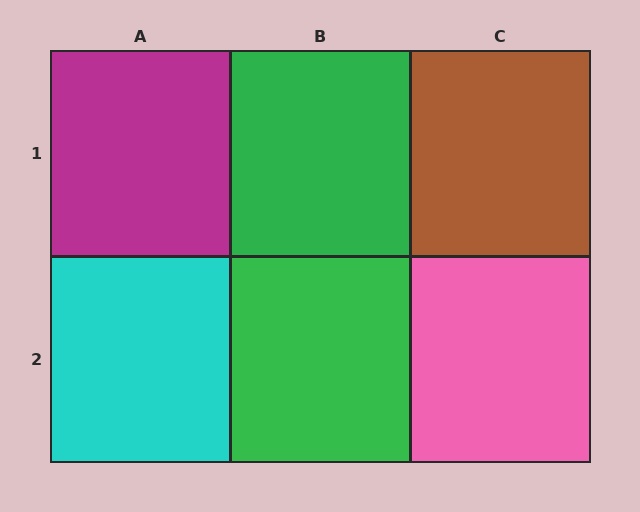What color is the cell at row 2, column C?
Pink.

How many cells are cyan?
1 cell is cyan.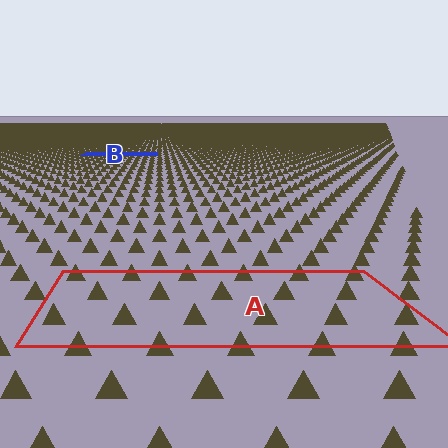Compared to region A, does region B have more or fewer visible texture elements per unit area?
Region B has more texture elements per unit area — they are packed more densely because it is farther away.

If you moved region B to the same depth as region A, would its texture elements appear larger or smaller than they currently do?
They would appear larger. At a closer depth, the same texture elements are projected at a bigger on-screen size.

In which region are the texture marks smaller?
The texture marks are smaller in region B, because it is farther away.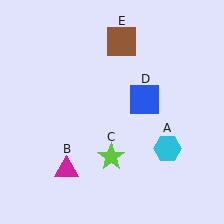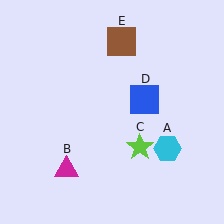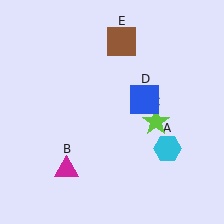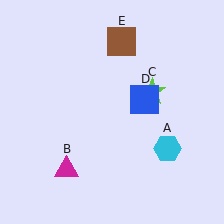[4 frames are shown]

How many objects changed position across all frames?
1 object changed position: lime star (object C).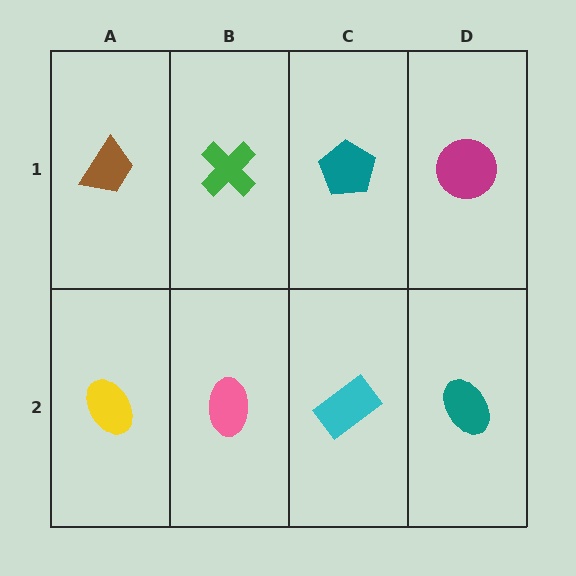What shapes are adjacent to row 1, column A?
A yellow ellipse (row 2, column A), a green cross (row 1, column B).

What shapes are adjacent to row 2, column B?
A green cross (row 1, column B), a yellow ellipse (row 2, column A), a cyan rectangle (row 2, column C).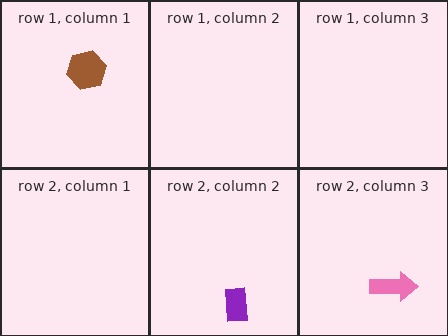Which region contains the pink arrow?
The row 2, column 3 region.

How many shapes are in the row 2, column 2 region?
1.